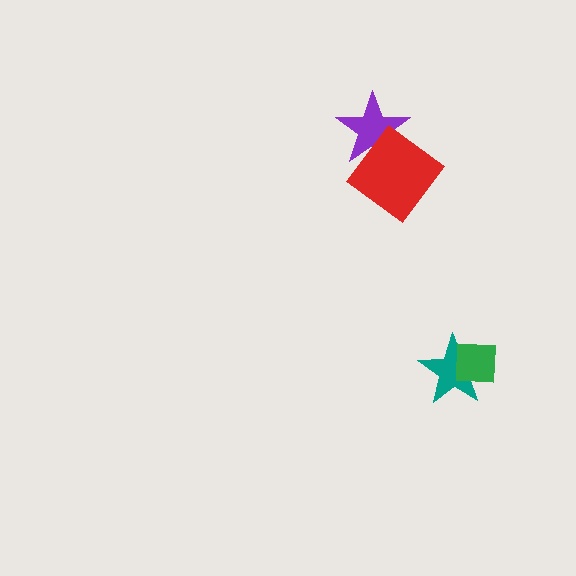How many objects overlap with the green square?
1 object overlaps with the green square.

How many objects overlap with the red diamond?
1 object overlaps with the red diamond.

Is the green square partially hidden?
No, no other shape covers it.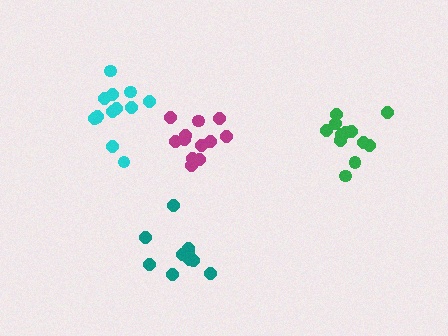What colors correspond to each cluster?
The clusters are colored: cyan, teal, magenta, green.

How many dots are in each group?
Group 1: 13 dots, Group 2: 10 dots, Group 3: 12 dots, Group 4: 12 dots (47 total).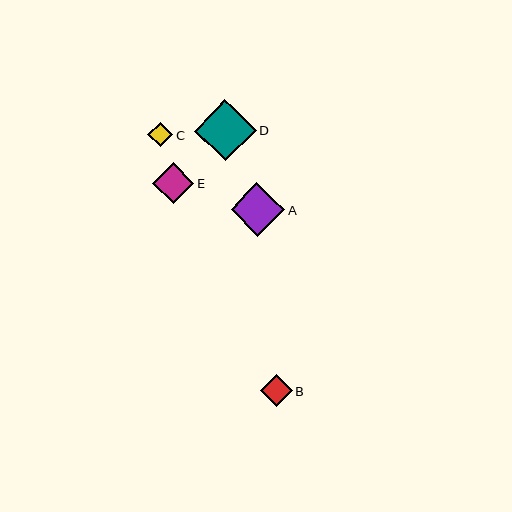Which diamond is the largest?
Diamond D is the largest with a size of approximately 62 pixels.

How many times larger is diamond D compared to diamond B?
Diamond D is approximately 1.9 times the size of diamond B.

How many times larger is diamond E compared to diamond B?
Diamond E is approximately 1.3 times the size of diamond B.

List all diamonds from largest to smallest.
From largest to smallest: D, A, E, B, C.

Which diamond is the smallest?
Diamond C is the smallest with a size of approximately 25 pixels.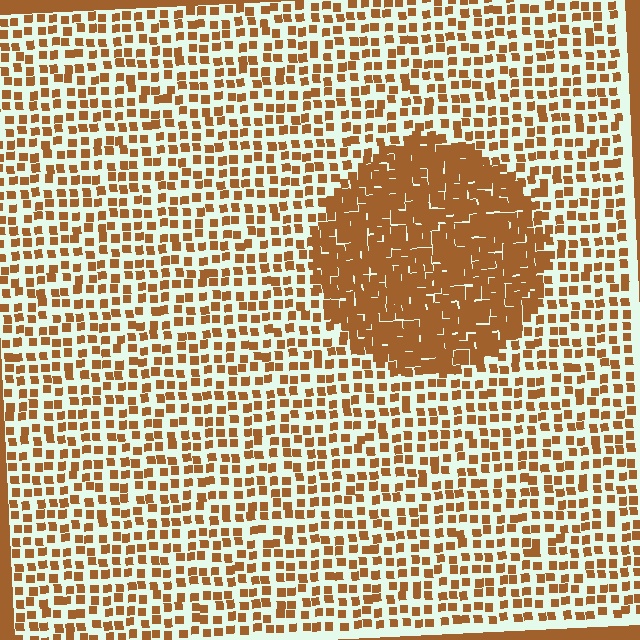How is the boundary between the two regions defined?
The boundary is defined by a change in element density (approximately 2.5x ratio). All elements are the same color, size, and shape.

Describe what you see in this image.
The image contains small brown elements arranged at two different densities. A circle-shaped region is visible where the elements are more densely packed than the surrounding area.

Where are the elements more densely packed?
The elements are more densely packed inside the circle boundary.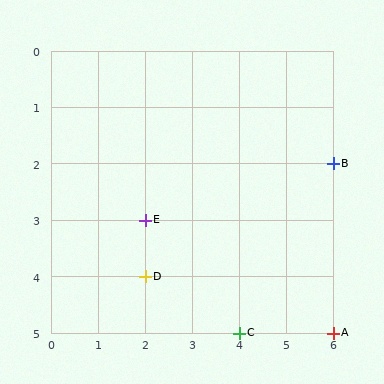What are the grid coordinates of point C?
Point C is at grid coordinates (4, 5).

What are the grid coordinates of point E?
Point E is at grid coordinates (2, 3).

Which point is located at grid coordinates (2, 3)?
Point E is at (2, 3).